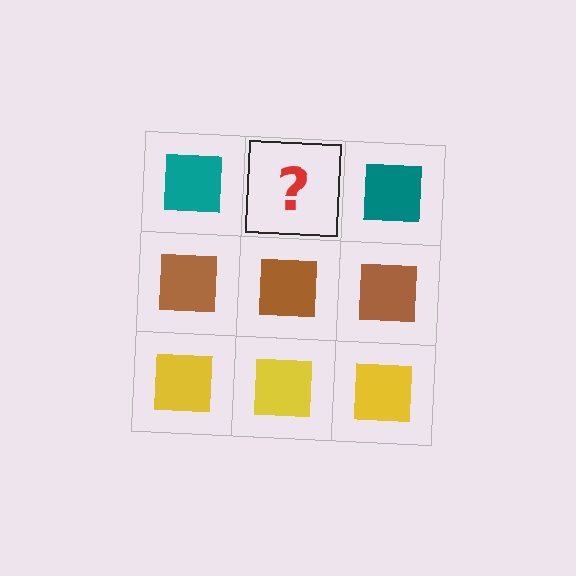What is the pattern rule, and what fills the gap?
The rule is that each row has a consistent color. The gap should be filled with a teal square.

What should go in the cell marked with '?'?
The missing cell should contain a teal square.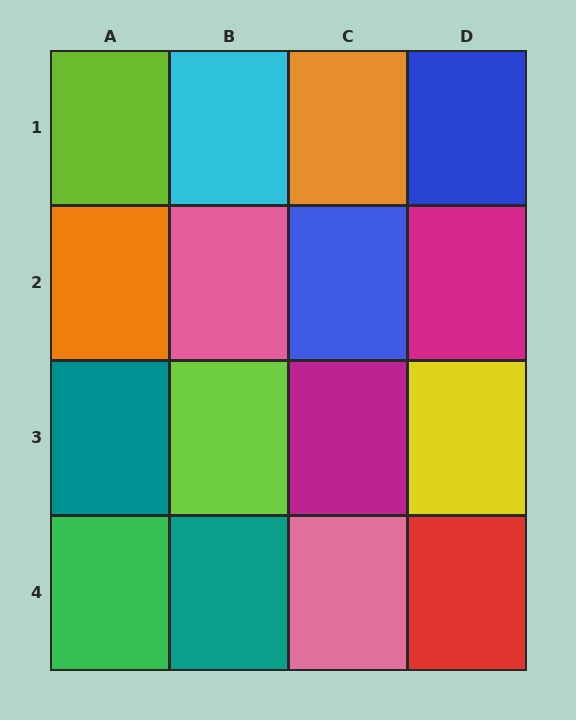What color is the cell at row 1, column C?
Orange.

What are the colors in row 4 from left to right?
Green, teal, pink, red.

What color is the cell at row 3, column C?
Magenta.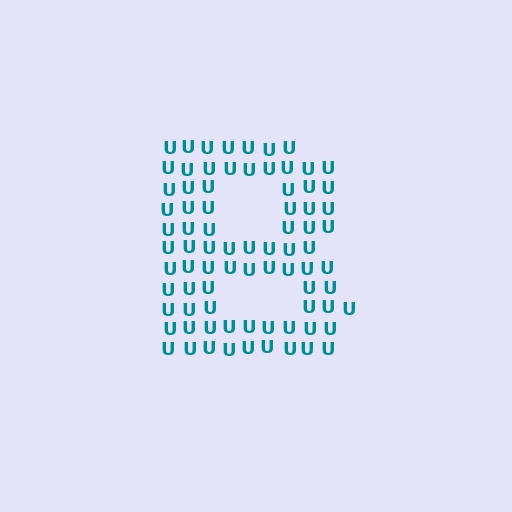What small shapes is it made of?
It is made of small letter U's.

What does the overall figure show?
The overall figure shows the letter B.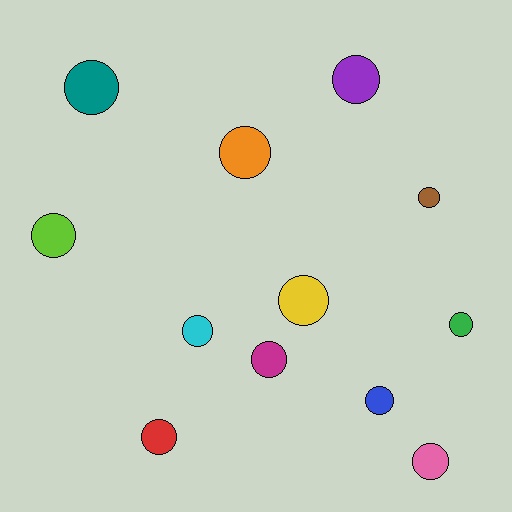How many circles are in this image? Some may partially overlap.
There are 12 circles.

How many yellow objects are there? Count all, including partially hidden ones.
There is 1 yellow object.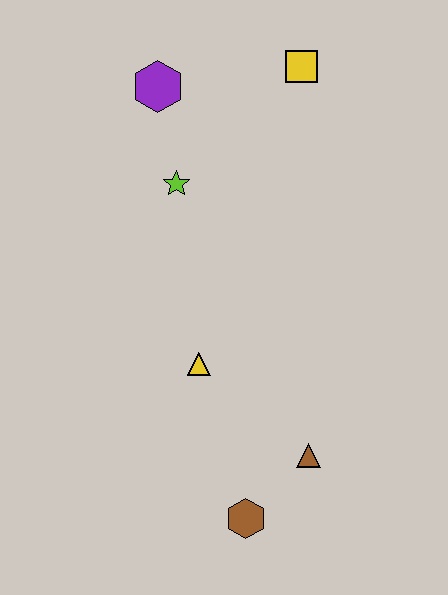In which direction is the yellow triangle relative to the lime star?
The yellow triangle is below the lime star.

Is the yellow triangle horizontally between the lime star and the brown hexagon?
Yes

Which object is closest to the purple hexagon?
The lime star is closest to the purple hexagon.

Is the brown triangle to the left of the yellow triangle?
No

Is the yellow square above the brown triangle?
Yes